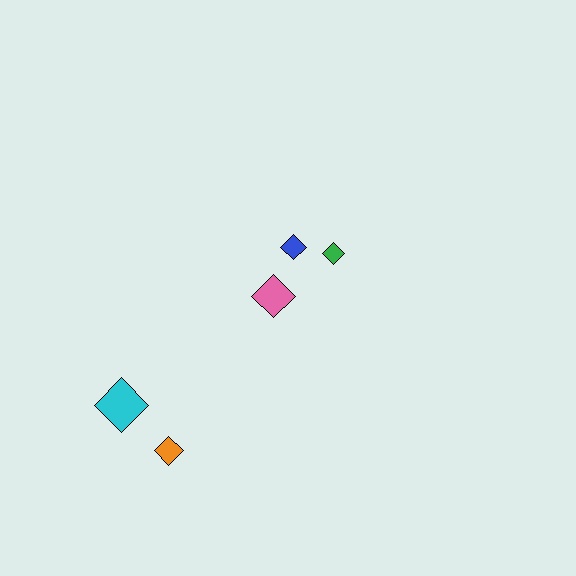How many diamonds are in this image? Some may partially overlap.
There are 5 diamonds.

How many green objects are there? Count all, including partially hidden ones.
There is 1 green object.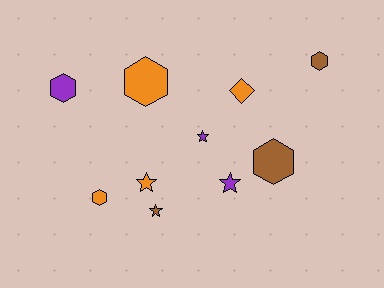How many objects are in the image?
There are 10 objects.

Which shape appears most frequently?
Hexagon, with 5 objects.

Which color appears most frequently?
Orange, with 4 objects.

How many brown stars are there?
There is 1 brown star.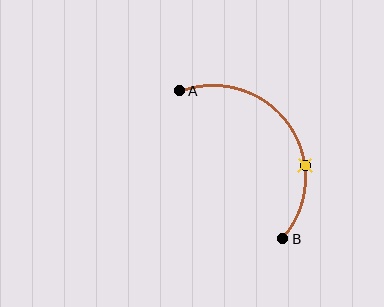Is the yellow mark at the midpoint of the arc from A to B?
No. The yellow mark lies on the arc but is closer to endpoint B. The arc midpoint would be at the point on the curve equidistant along the arc from both A and B.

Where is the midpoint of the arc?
The arc midpoint is the point on the curve farthest from the straight line joining A and B. It sits above and to the right of that line.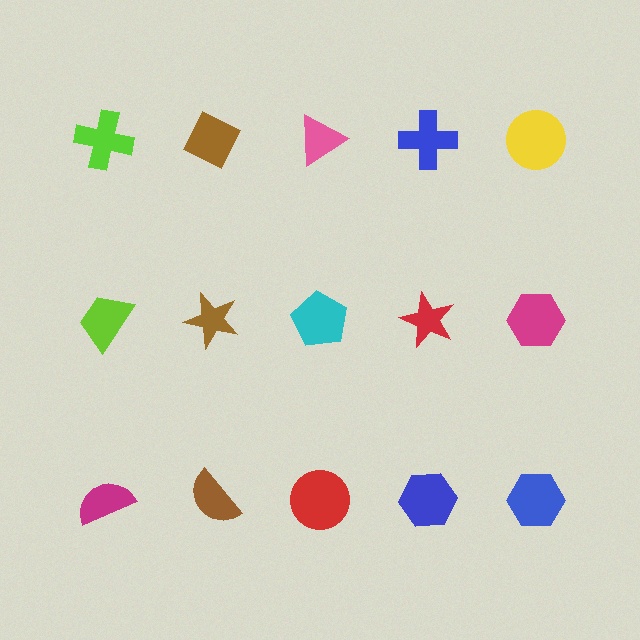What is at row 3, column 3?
A red circle.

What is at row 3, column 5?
A blue hexagon.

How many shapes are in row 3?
5 shapes.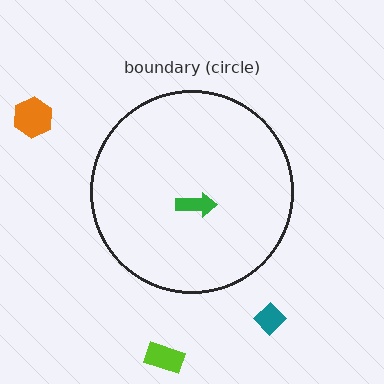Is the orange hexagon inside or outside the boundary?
Outside.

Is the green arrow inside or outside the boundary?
Inside.